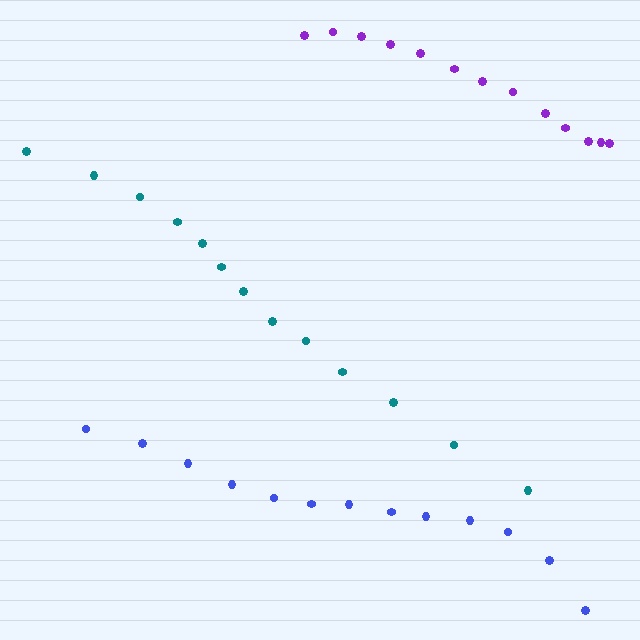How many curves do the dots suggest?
There are 3 distinct paths.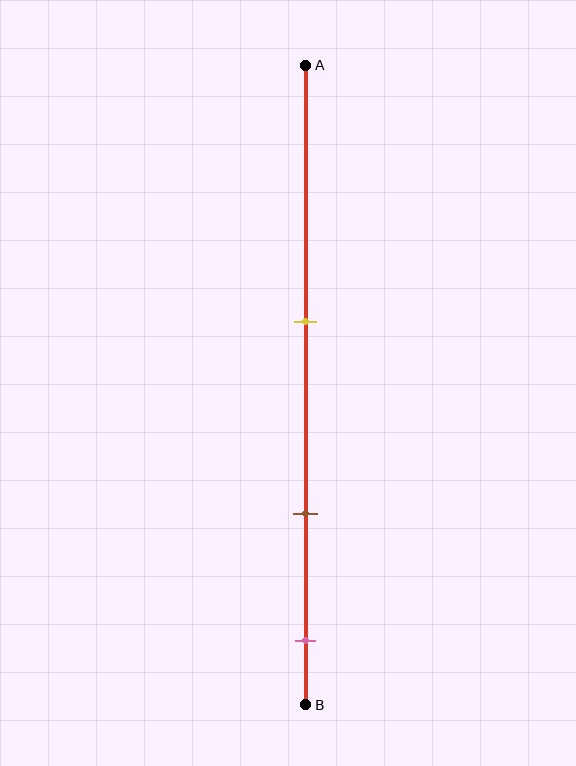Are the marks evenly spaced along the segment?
Yes, the marks are approximately evenly spaced.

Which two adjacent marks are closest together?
The brown and pink marks are the closest adjacent pair.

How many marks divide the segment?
There are 3 marks dividing the segment.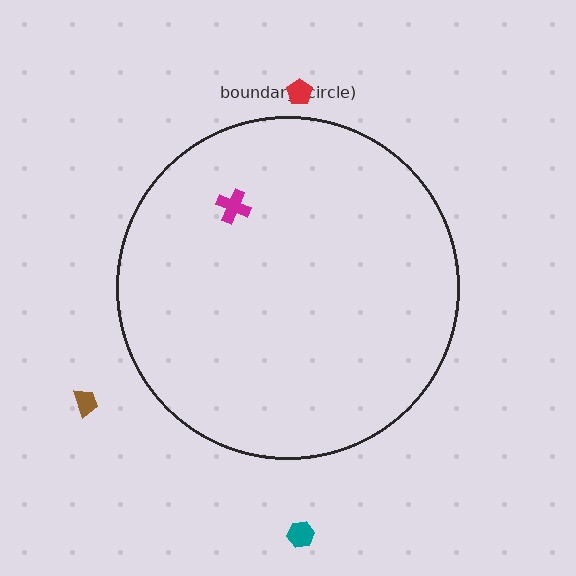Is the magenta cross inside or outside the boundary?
Inside.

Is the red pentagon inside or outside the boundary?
Outside.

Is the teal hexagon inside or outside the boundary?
Outside.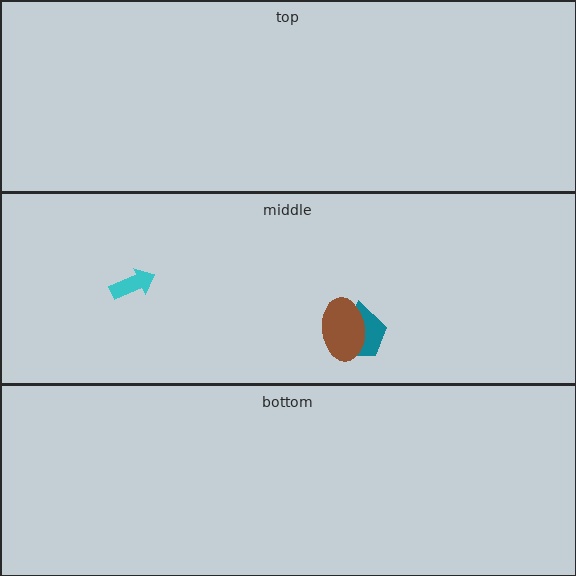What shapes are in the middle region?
The teal trapezoid, the cyan arrow, the brown ellipse.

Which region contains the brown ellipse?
The middle region.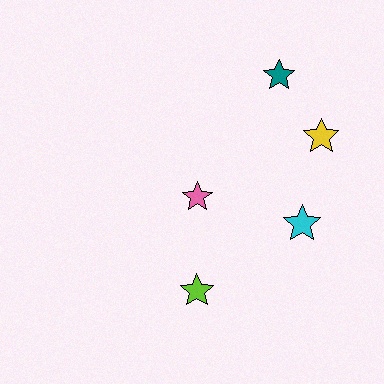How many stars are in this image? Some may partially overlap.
There are 5 stars.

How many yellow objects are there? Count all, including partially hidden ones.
There is 1 yellow object.